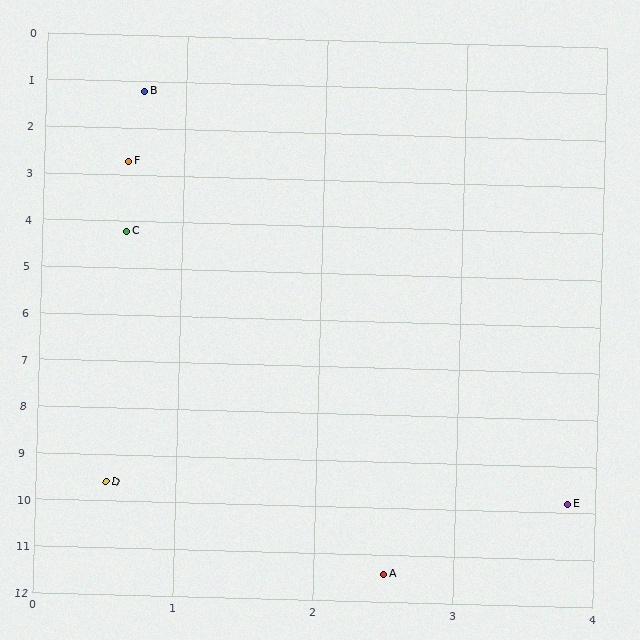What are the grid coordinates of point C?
Point C is at approximately (0.6, 4.2).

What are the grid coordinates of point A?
Point A is at approximately (2.5, 11.4).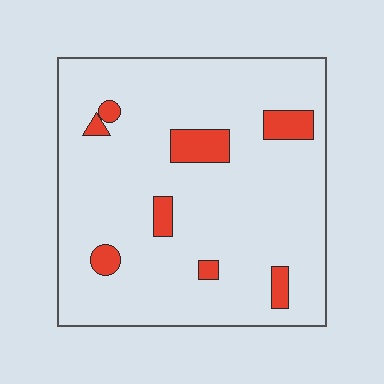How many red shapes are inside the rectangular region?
8.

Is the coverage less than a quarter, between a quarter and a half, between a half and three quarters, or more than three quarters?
Less than a quarter.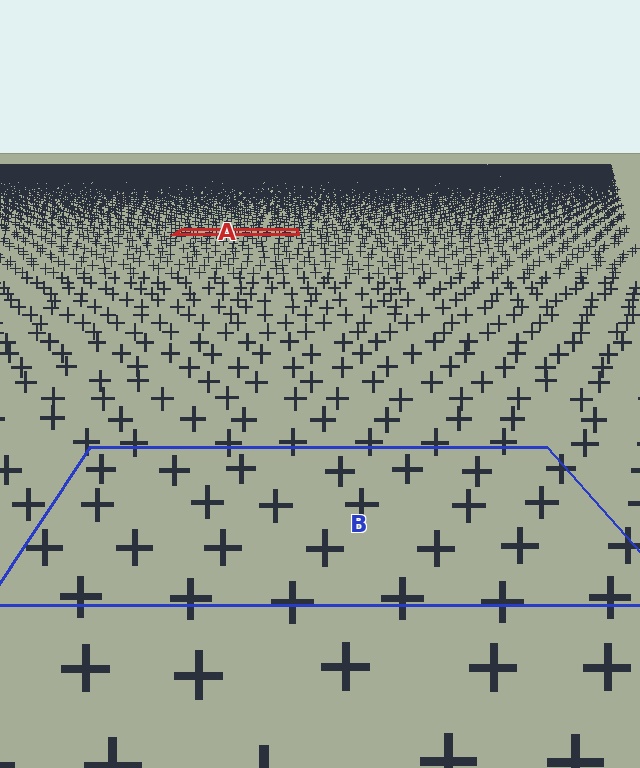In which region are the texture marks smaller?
The texture marks are smaller in region A, because it is farther away.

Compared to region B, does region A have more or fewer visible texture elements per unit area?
Region A has more texture elements per unit area — they are packed more densely because it is farther away.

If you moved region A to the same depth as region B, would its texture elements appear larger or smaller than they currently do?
They would appear larger. At a closer depth, the same texture elements are projected at a bigger on-screen size.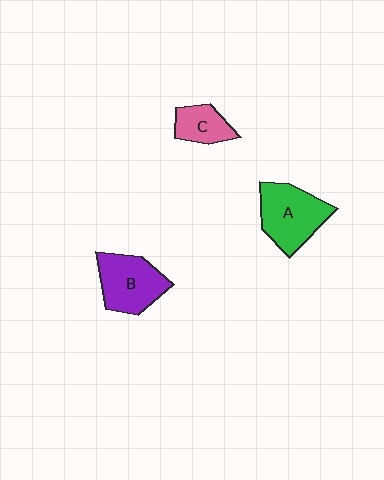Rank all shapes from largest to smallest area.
From largest to smallest: A (green), B (purple), C (pink).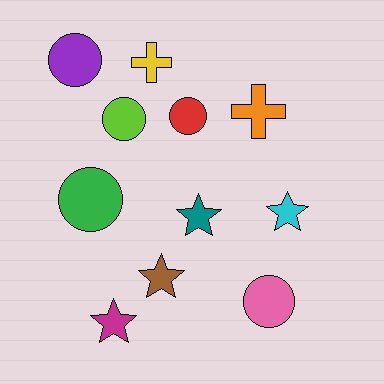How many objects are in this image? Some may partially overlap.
There are 11 objects.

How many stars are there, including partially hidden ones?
There are 4 stars.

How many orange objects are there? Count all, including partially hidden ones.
There is 1 orange object.